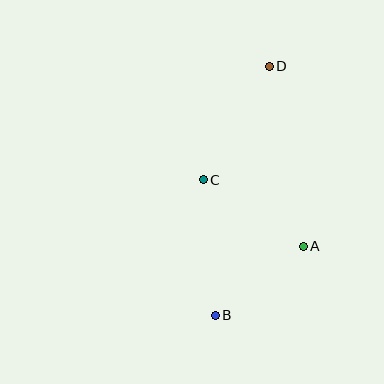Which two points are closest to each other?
Points A and B are closest to each other.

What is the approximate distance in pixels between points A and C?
The distance between A and C is approximately 120 pixels.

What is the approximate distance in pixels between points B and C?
The distance between B and C is approximately 136 pixels.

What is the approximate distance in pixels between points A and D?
The distance between A and D is approximately 183 pixels.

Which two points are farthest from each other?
Points B and D are farthest from each other.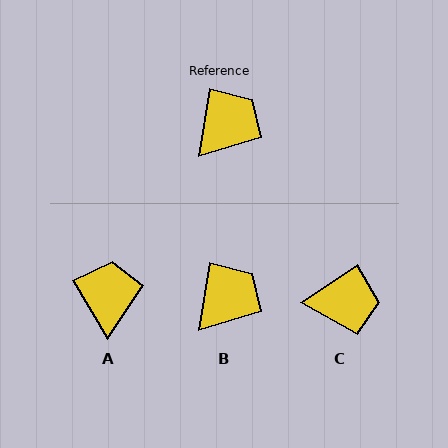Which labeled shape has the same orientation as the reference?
B.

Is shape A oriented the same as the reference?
No, it is off by about 40 degrees.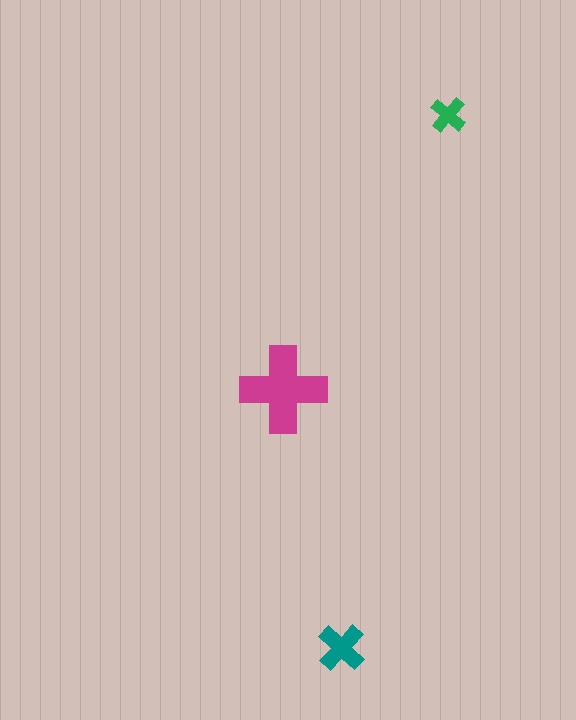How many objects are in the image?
There are 3 objects in the image.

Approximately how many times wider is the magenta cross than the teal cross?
About 2 times wider.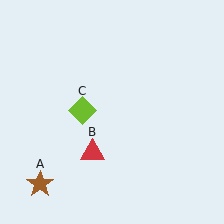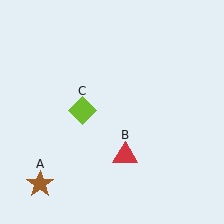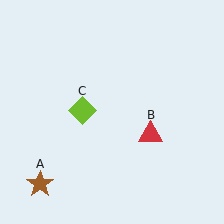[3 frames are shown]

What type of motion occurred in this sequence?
The red triangle (object B) rotated counterclockwise around the center of the scene.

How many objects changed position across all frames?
1 object changed position: red triangle (object B).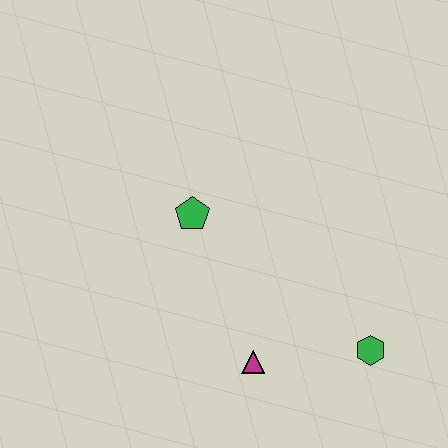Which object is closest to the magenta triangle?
The green hexagon is closest to the magenta triangle.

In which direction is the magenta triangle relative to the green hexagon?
The magenta triangle is to the left of the green hexagon.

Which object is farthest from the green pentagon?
The green hexagon is farthest from the green pentagon.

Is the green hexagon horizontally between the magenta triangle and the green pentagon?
No